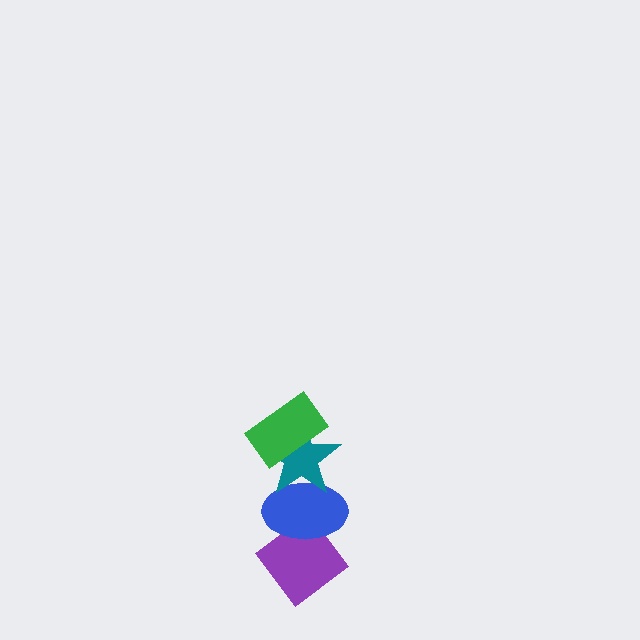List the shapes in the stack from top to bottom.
From top to bottom: the green rectangle, the teal star, the blue ellipse, the purple diamond.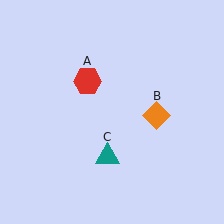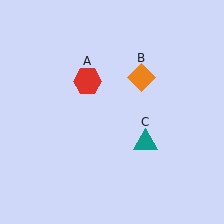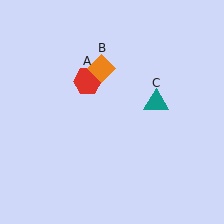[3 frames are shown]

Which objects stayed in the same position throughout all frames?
Red hexagon (object A) remained stationary.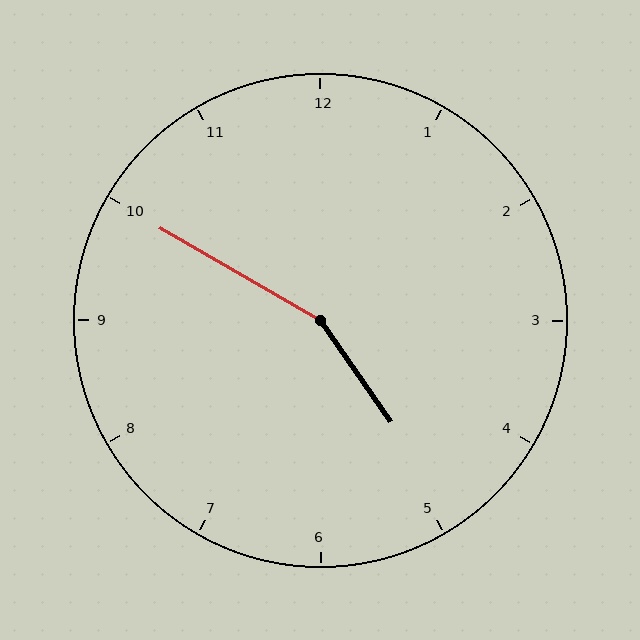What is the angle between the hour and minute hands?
Approximately 155 degrees.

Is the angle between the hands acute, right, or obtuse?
It is obtuse.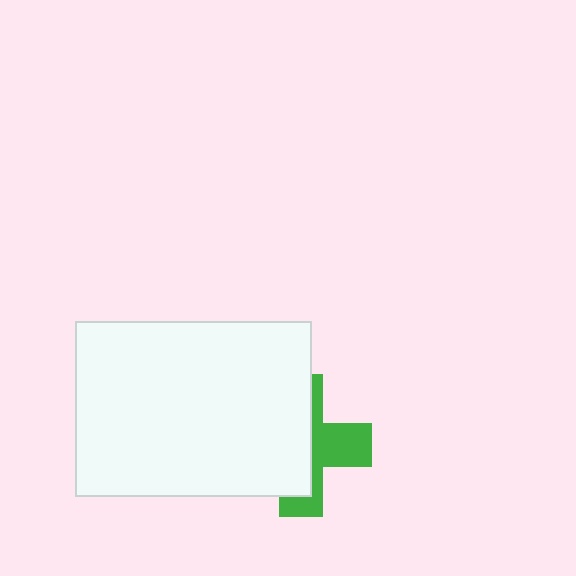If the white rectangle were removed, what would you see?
You would see the complete green cross.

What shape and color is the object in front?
The object in front is a white rectangle.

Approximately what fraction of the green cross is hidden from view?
Roughly 58% of the green cross is hidden behind the white rectangle.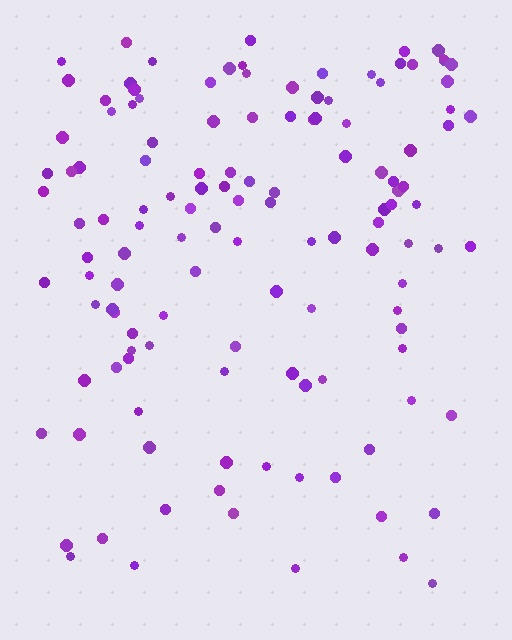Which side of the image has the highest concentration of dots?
The top.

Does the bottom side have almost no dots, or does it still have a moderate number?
Still a moderate number, just noticeably fewer than the top.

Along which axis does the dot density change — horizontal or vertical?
Vertical.